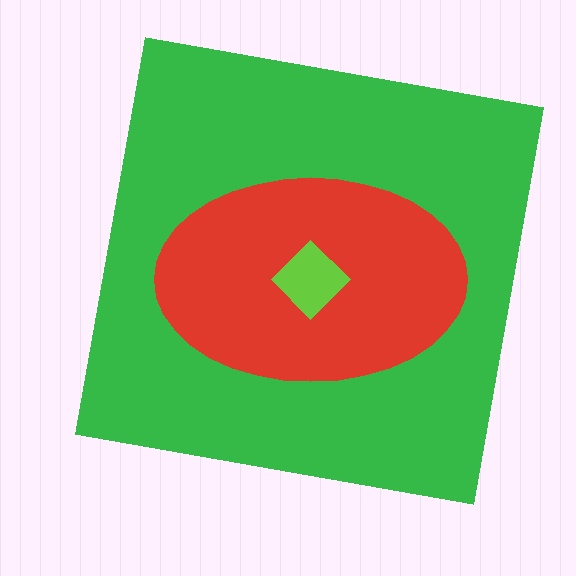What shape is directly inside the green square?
The red ellipse.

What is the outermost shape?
The green square.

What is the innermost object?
The lime diamond.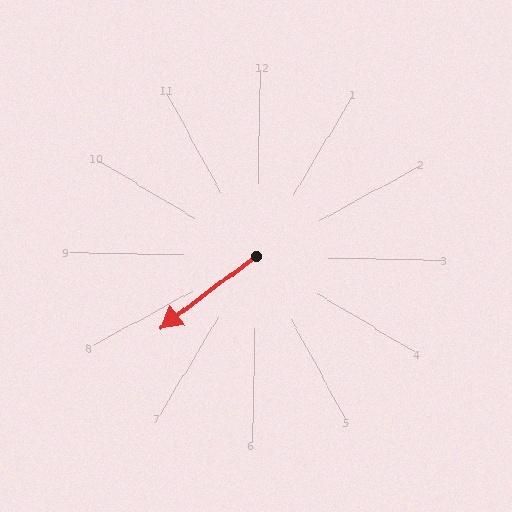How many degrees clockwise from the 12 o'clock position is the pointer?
Approximately 232 degrees.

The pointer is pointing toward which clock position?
Roughly 8 o'clock.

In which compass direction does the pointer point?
Southwest.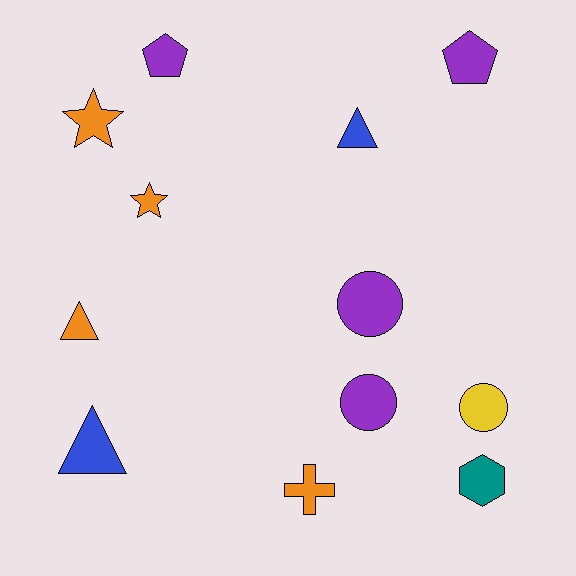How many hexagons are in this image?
There is 1 hexagon.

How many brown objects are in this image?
There are no brown objects.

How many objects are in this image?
There are 12 objects.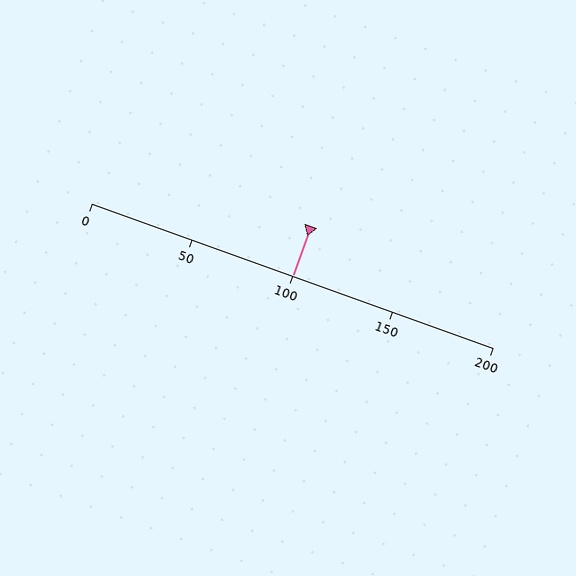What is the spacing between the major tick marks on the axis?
The major ticks are spaced 50 apart.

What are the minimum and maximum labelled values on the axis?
The axis runs from 0 to 200.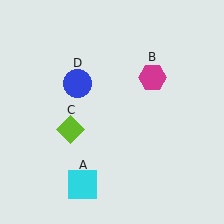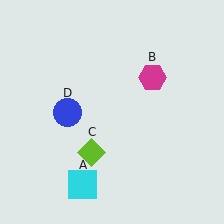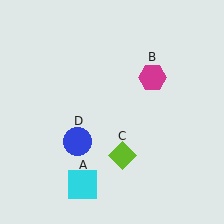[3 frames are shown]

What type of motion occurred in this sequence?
The lime diamond (object C), blue circle (object D) rotated counterclockwise around the center of the scene.